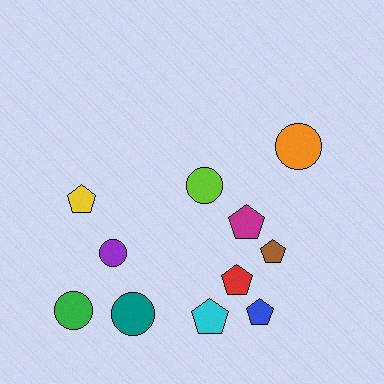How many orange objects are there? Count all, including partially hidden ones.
There is 1 orange object.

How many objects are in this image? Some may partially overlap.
There are 11 objects.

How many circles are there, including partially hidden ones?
There are 5 circles.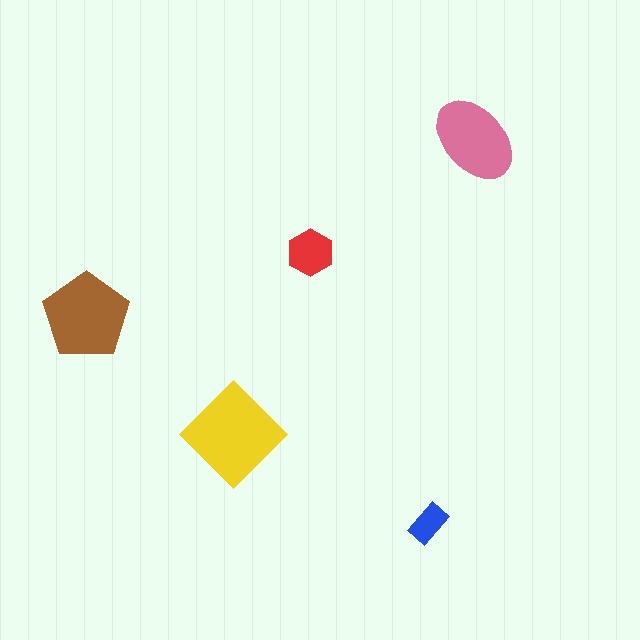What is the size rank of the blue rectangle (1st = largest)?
5th.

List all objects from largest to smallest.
The yellow diamond, the brown pentagon, the pink ellipse, the red hexagon, the blue rectangle.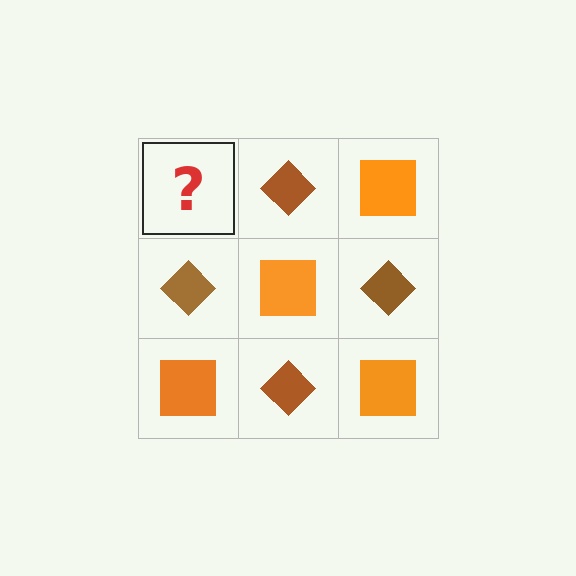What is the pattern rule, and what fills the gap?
The rule is that it alternates orange square and brown diamond in a checkerboard pattern. The gap should be filled with an orange square.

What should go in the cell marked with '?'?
The missing cell should contain an orange square.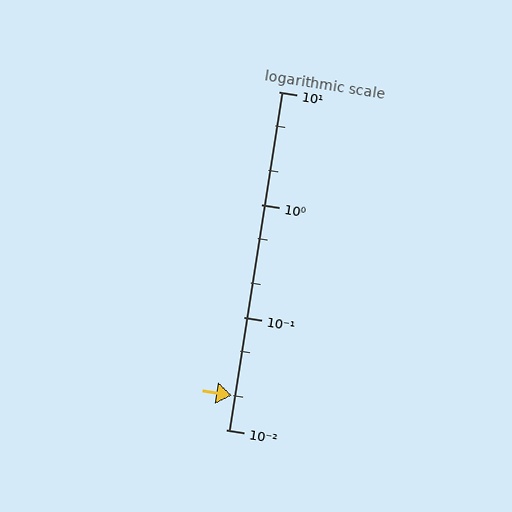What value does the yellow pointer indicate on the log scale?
The pointer indicates approximately 0.02.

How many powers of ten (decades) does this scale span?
The scale spans 3 decades, from 0.01 to 10.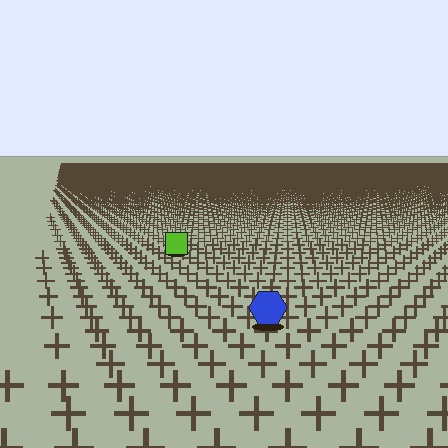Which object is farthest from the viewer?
The lime square is farthest from the viewer. It appears smaller and the ground texture around it is denser.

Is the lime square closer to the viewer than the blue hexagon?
No. The blue hexagon is closer — you can tell from the texture gradient: the ground texture is coarser near it.